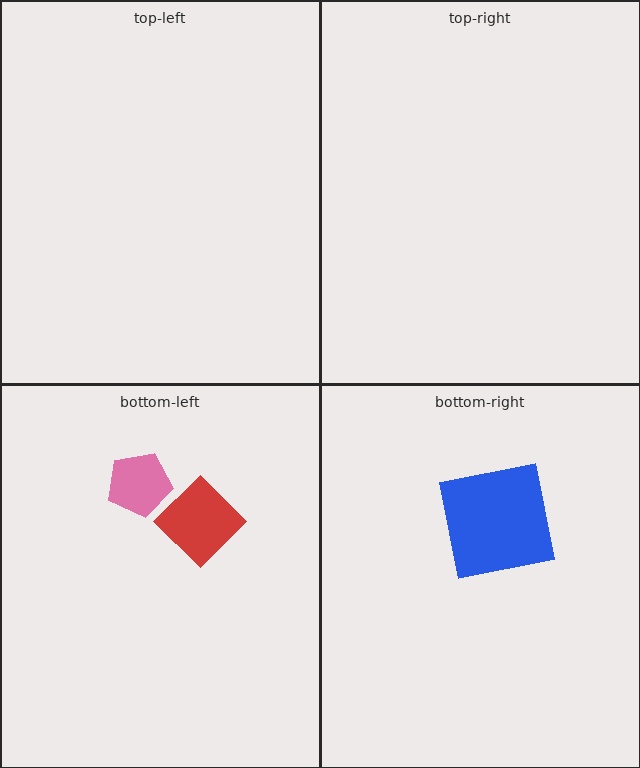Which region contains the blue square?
The bottom-right region.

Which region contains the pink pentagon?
The bottom-left region.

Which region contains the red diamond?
The bottom-left region.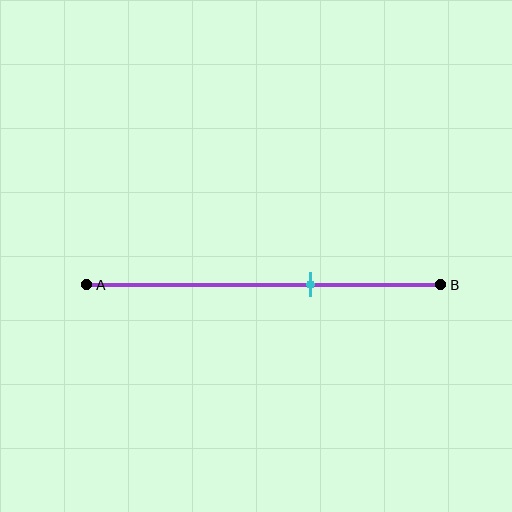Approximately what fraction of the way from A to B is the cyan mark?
The cyan mark is approximately 65% of the way from A to B.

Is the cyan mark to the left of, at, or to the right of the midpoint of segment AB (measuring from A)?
The cyan mark is to the right of the midpoint of segment AB.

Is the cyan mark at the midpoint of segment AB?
No, the mark is at about 65% from A, not at the 50% midpoint.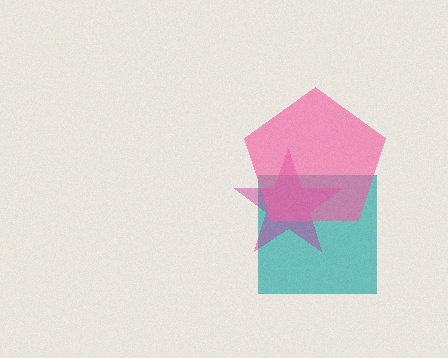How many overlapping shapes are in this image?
There are 3 overlapping shapes in the image.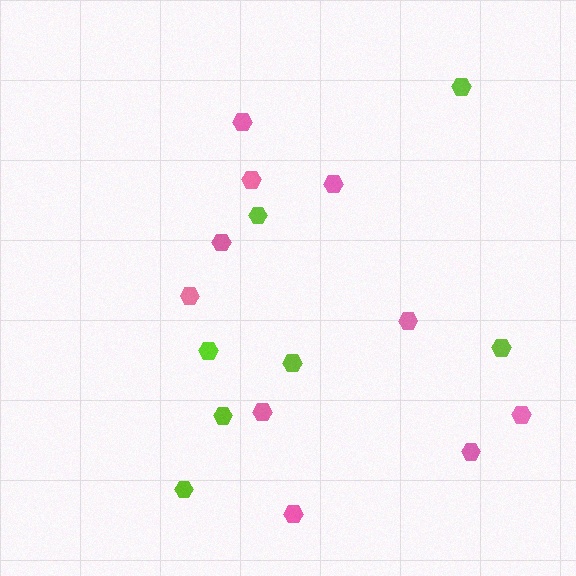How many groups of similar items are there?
There are 2 groups: one group of pink hexagons (10) and one group of lime hexagons (7).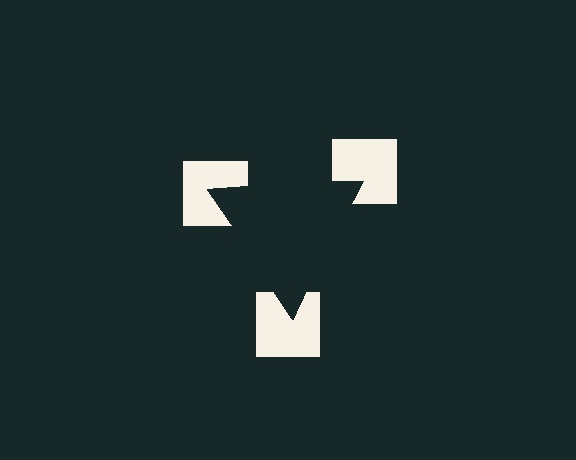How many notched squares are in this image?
There are 3 — one at each vertex of the illusory triangle.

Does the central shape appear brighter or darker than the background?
It typically appears slightly darker than the background, even though no actual brightness change is drawn.